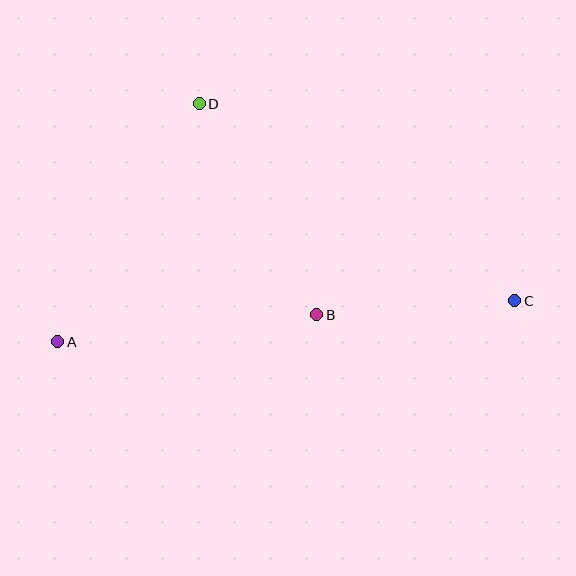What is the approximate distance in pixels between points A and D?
The distance between A and D is approximately 277 pixels.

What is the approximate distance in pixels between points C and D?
The distance between C and D is approximately 372 pixels.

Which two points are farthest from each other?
Points A and C are farthest from each other.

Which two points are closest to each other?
Points B and C are closest to each other.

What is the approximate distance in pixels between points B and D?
The distance between B and D is approximately 242 pixels.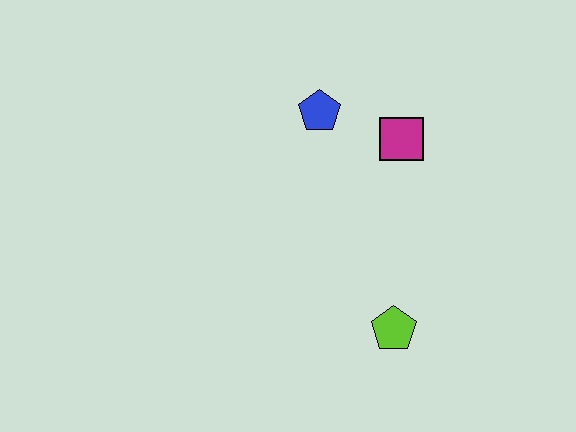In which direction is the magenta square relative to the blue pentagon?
The magenta square is to the right of the blue pentagon.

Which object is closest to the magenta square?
The blue pentagon is closest to the magenta square.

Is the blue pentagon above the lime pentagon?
Yes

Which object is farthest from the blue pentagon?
The lime pentagon is farthest from the blue pentagon.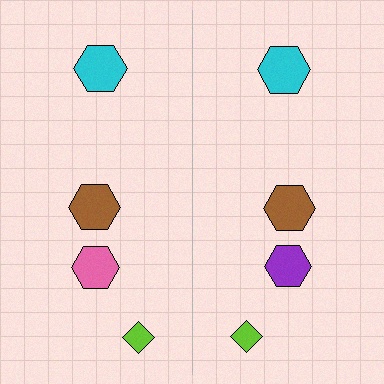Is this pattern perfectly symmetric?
No, the pattern is not perfectly symmetric. The purple hexagon on the right side breaks the symmetry — its mirror counterpart is pink.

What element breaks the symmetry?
The purple hexagon on the right side breaks the symmetry — its mirror counterpart is pink.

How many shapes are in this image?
There are 8 shapes in this image.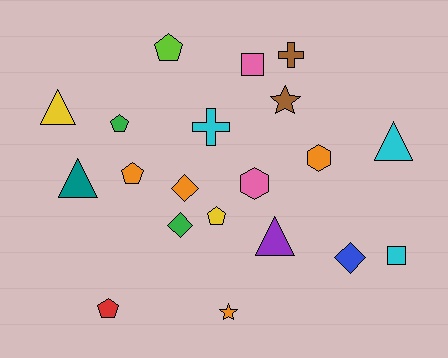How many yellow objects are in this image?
There are 2 yellow objects.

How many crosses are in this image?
There are 2 crosses.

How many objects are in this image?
There are 20 objects.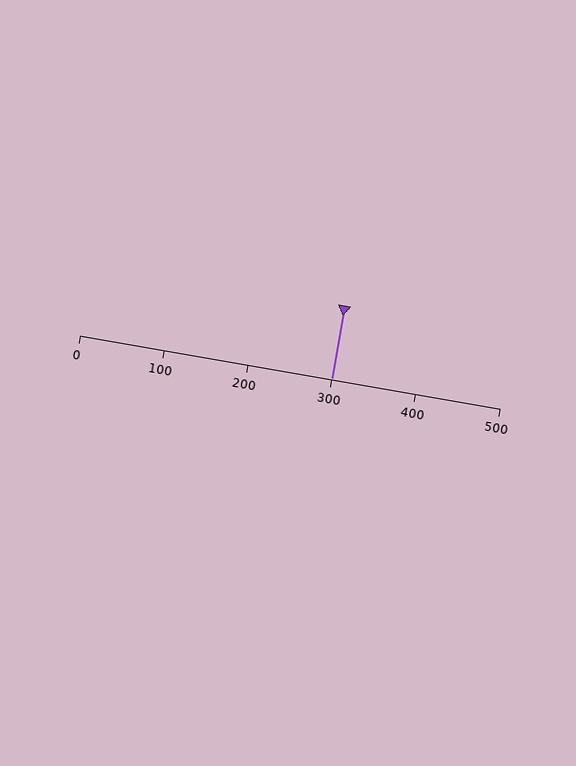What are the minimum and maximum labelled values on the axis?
The axis runs from 0 to 500.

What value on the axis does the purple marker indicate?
The marker indicates approximately 300.